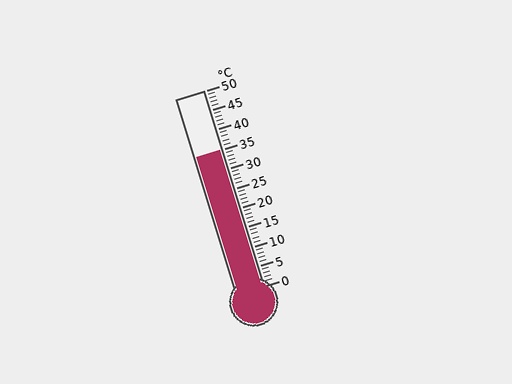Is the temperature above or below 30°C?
The temperature is above 30°C.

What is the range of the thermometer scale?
The thermometer scale ranges from 0°C to 50°C.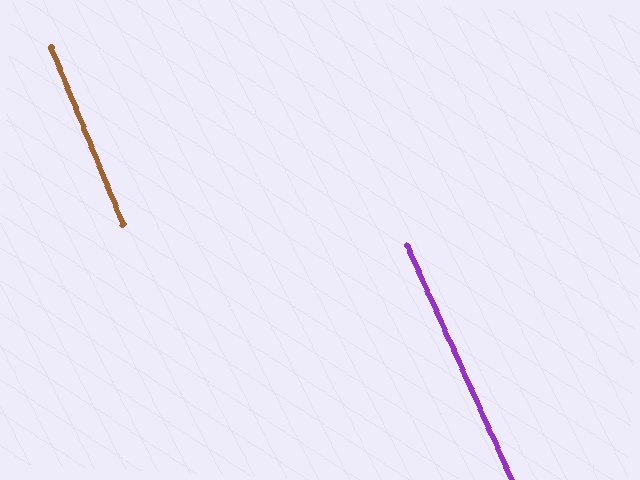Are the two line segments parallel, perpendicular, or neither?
Parallel — their directions differ by only 1.8°.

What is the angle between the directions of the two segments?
Approximately 2 degrees.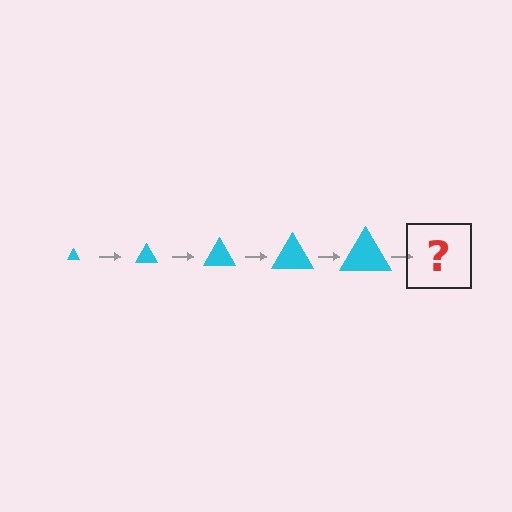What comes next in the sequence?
The next element should be a cyan triangle, larger than the previous one.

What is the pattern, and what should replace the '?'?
The pattern is that the triangle gets progressively larger each step. The '?' should be a cyan triangle, larger than the previous one.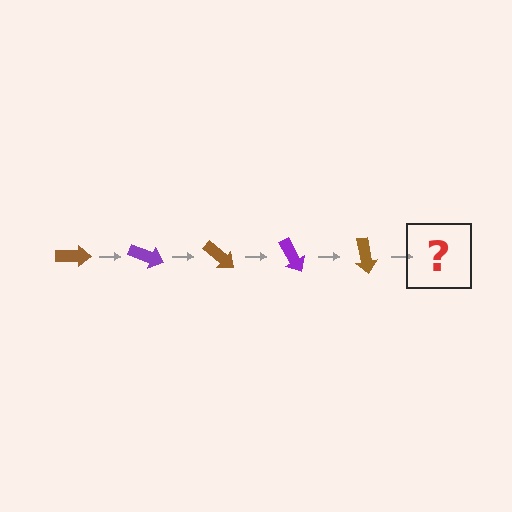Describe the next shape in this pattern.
It should be a purple arrow, rotated 100 degrees from the start.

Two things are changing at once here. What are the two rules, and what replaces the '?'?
The two rules are that it rotates 20 degrees each step and the color cycles through brown and purple. The '?' should be a purple arrow, rotated 100 degrees from the start.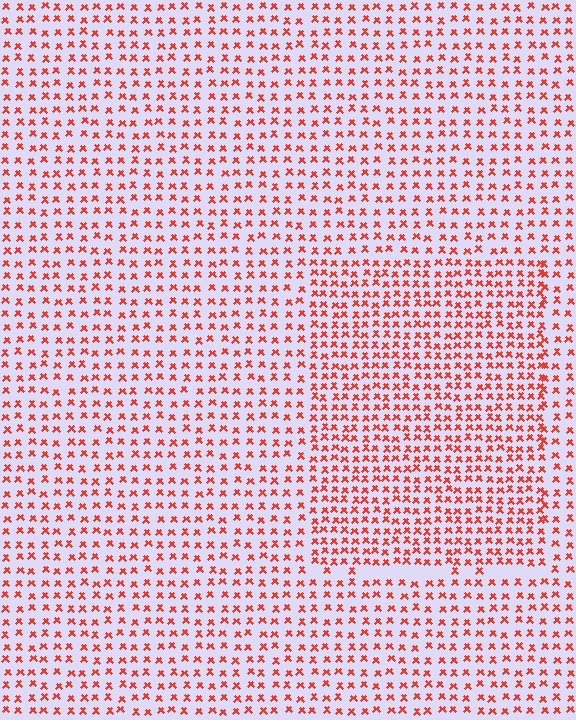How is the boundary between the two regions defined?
The boundary is defined by a change in element density (approximately 1.5x ratio). All elements are the same color, size, and shape.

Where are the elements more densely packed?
The elements are more densely packed inside the rectangle boundary.